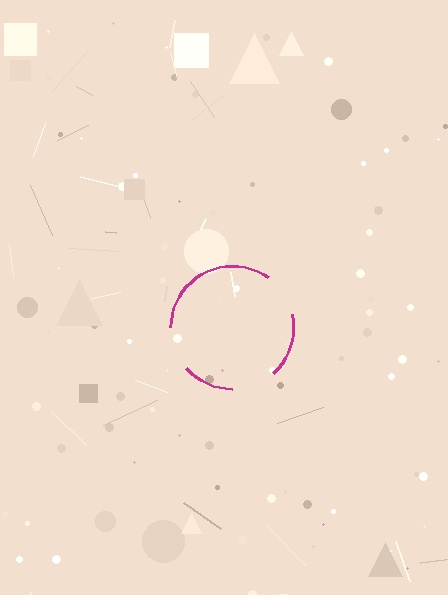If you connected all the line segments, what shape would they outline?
They would outline a circle.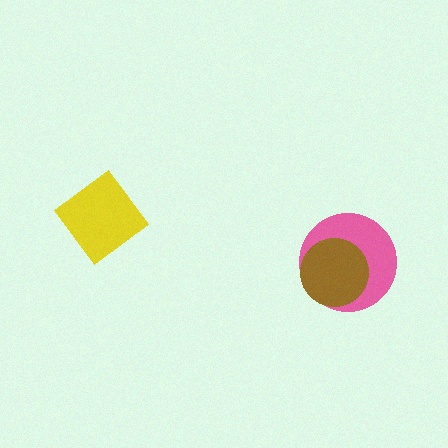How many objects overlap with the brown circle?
1 object overlaps with the brown circle.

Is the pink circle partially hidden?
Yes, it is partially covered by another shape.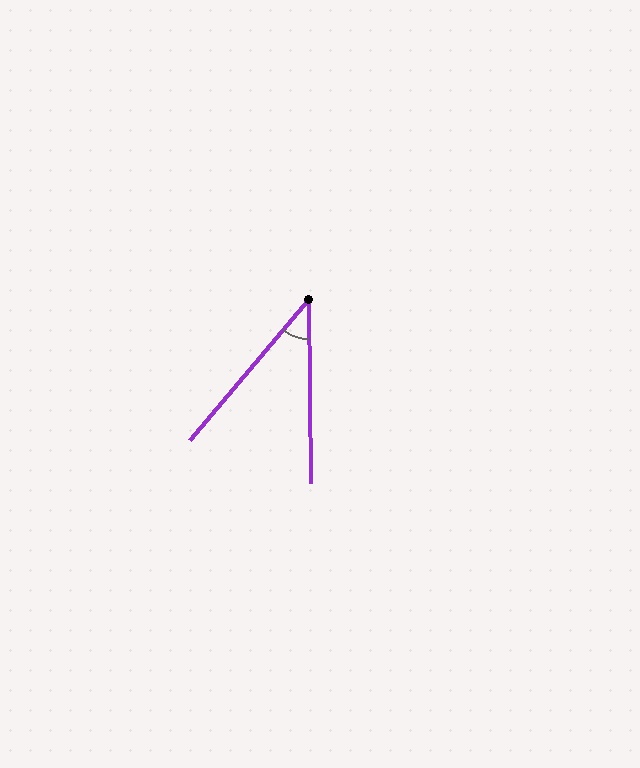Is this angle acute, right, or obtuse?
It is acute.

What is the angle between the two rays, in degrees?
Approximately 41 degrees.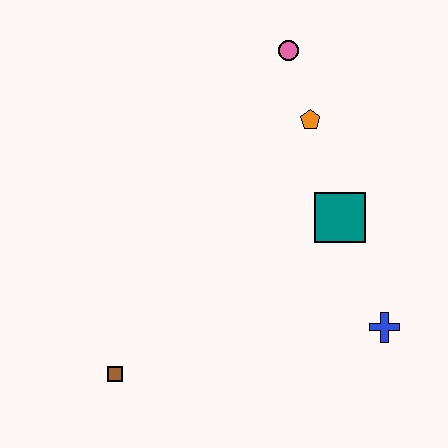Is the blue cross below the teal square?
Yes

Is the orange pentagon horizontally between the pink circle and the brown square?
No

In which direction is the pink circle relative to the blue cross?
The pink circle is above the blue cross.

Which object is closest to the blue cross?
The teal square is closest to the blue cross.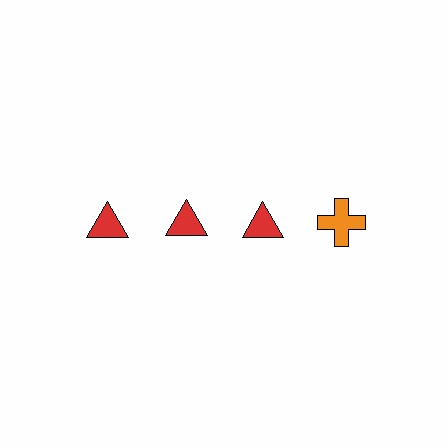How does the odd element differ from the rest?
It differs in both color (orange instead of red) and shape (cross instead of triangle).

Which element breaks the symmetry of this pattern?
The orange cross in the top row, second from right column breaks the symmetry. All other shapes are red triangles.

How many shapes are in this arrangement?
There are 4 shapes arranged in a grid pattern.